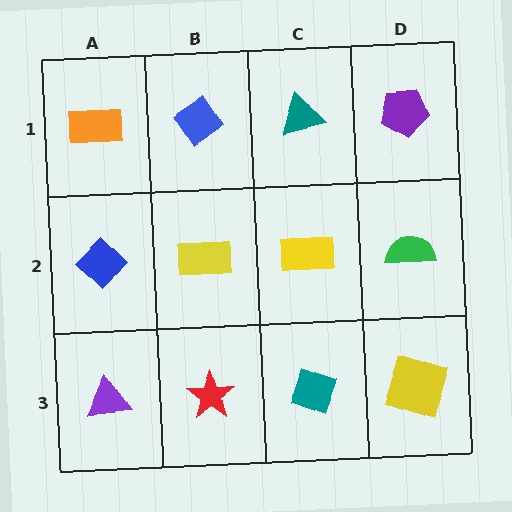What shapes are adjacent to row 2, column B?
A blue diamond (row 1, column B), a red star (row 3, column B), a blue diamond (row 2, column A), a yellow rectangle (row 2, column C).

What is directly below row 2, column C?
A teal diamond.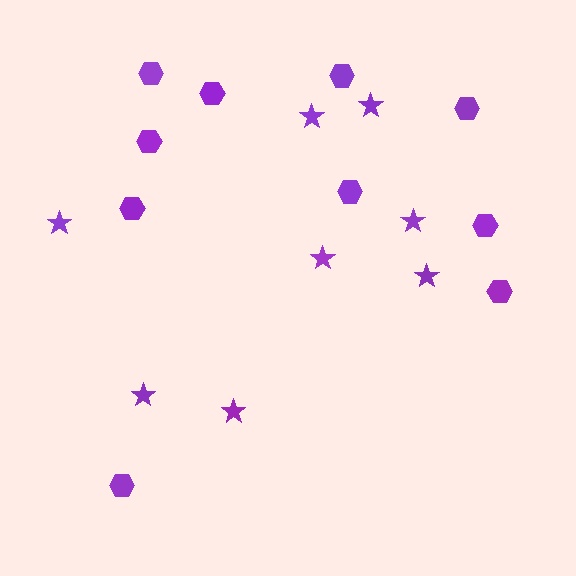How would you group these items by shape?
There are 2 groups: one group of stars (8) and one group of hexagons (10).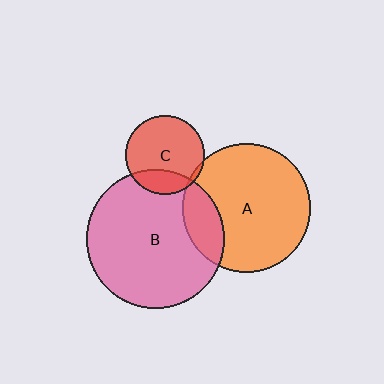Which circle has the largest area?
Circle B (pink).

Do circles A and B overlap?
Yes.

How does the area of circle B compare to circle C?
Approximately 3.1 times.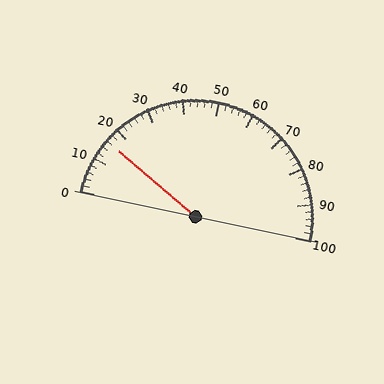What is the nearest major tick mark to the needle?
The nearest major tick mark is 20.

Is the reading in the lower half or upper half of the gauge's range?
The reading is in the lower half of the range (0 to 100).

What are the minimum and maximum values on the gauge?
The gauge ranges from 0 to 100.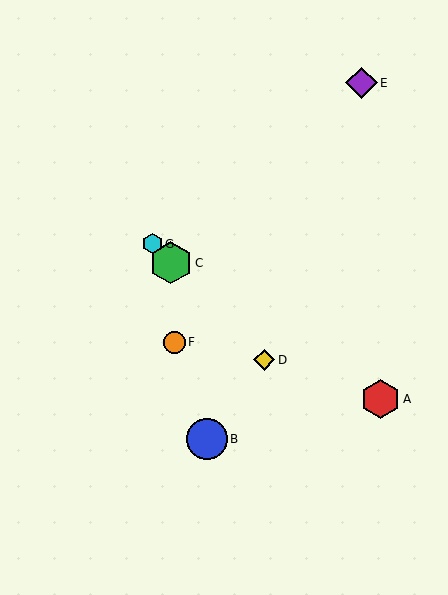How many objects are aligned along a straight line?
3 objects (C, D, G) are aligned along a straight line.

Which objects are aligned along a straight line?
Objects C, D, G are aligned along a straight line.